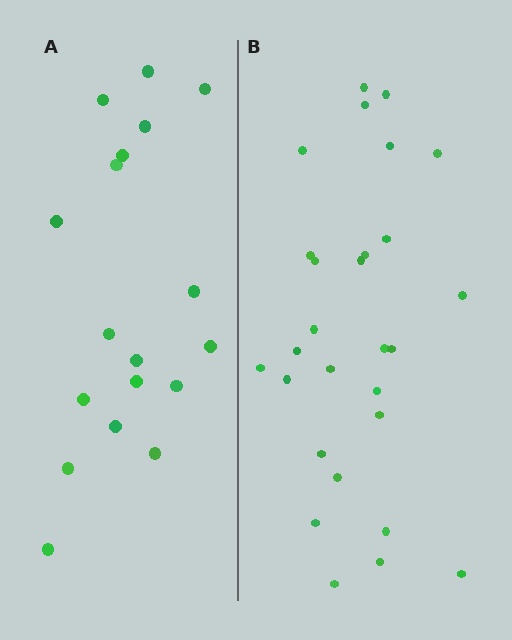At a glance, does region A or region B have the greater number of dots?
Region B (the right region) has more dots.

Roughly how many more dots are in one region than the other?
Region B has roughly 10 or so more dots than region A.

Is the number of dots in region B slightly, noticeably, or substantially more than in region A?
Region B has substantially more. The ratio is roughly 1.6 to 1.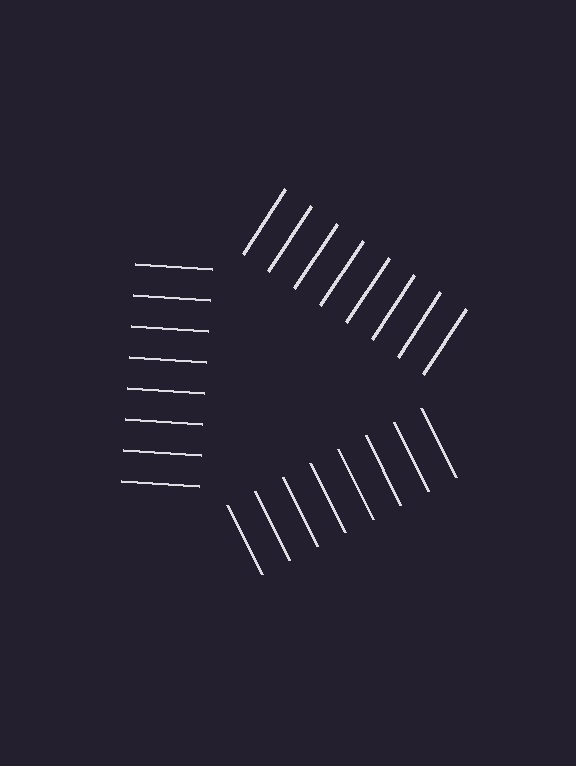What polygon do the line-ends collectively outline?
An illusory triangle — the line segments terminate on its edges but no continuous stroke is drawn.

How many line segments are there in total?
24 — 8 along each of the 3 edges.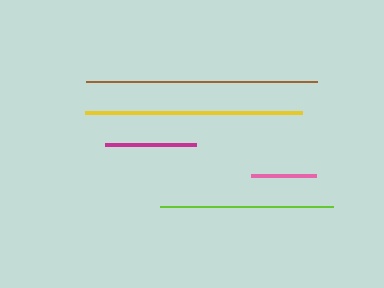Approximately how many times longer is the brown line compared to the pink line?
The brown line is approximately 3.5 times the length of the pink line.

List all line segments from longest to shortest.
From longest to shortest: brown, yellow, lime, magenta, pink.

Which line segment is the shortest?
The pink line is the shortest at approximately 65 pixels.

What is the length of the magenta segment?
The magenta segment is approximately 91 pixels long.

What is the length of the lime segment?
The lime segment is approximately 173 pixels long.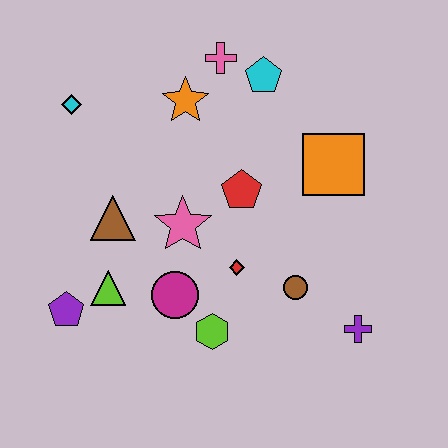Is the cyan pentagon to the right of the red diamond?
Yes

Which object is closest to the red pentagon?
The pink star is closest to the red pentagon.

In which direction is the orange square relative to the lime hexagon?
The orange square is above the lime hexagon.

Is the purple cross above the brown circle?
No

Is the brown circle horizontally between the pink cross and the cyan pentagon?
No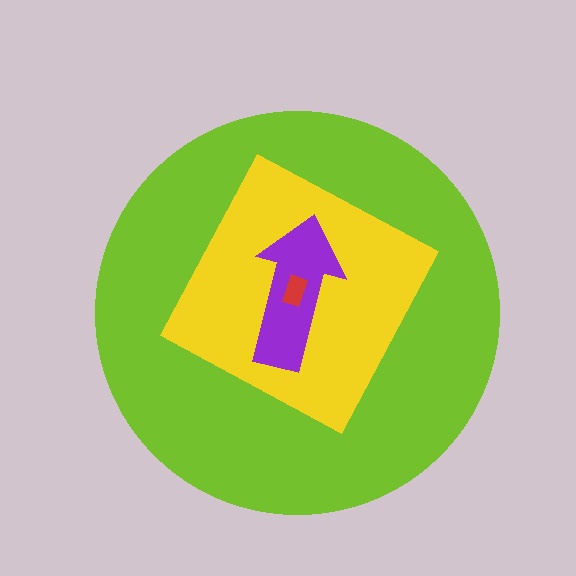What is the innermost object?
The red rectangle.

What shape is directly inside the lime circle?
The yellow diamond.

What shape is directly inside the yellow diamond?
The purple arrow.